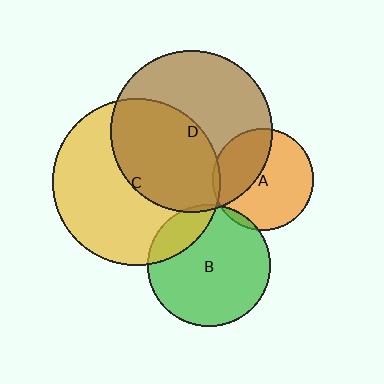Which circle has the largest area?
Circle C (yellow).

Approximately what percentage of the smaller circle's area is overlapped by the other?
Approximately 5%.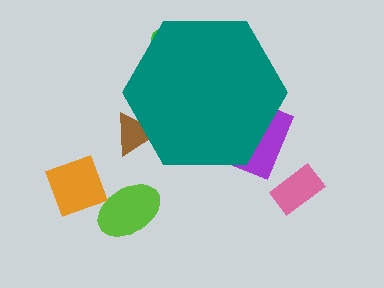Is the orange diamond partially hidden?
No, the orange diamond is fully visible.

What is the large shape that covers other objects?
A teal hexagon.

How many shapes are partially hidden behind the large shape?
3 shapes are partially hidden.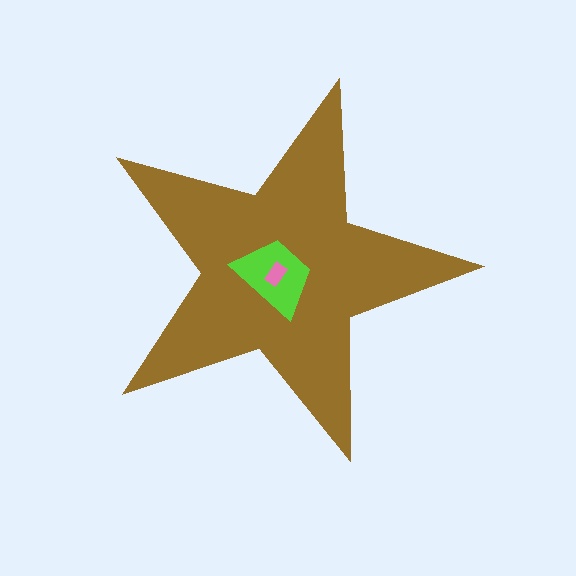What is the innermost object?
The pink rectangle.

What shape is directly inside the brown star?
The lime trapezoid.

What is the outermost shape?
The brown star.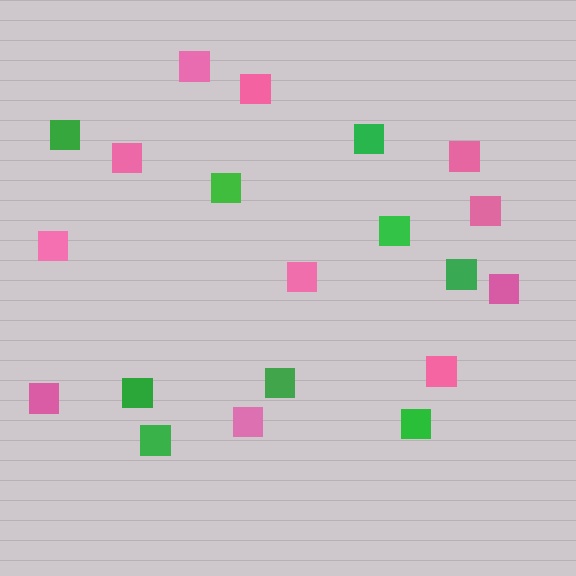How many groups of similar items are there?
There are 2 groups: one group of pink squares (11) and one group of green squares (9).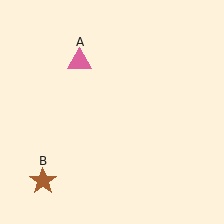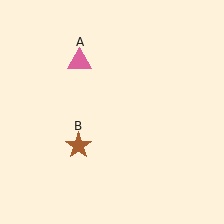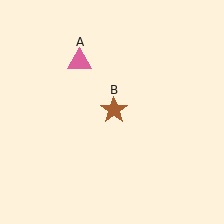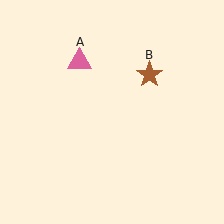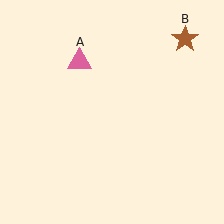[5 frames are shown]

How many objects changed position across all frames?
1 object changed position: brown star (object B).